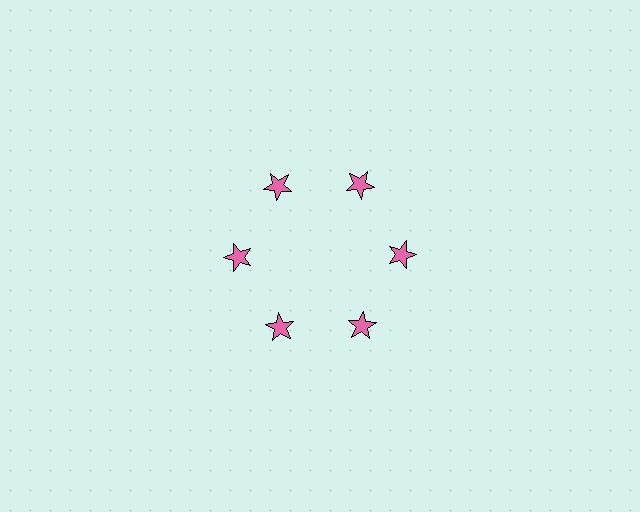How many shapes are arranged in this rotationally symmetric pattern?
There are 6 shapes, arranged in 6 groups of 1.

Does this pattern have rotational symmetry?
Yes, this pattern has 6-fold rotational symmetry. It looks the same after rotating 60 degrees around the center.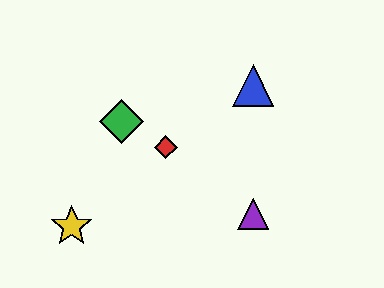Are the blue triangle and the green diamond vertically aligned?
No, the blue triangle is at x≈253 and the green diamond is at x≈122.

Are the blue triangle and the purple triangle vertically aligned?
Yes, both are at x≈253.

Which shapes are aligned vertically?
The blue triangle, the purple triangle are aligned vertically.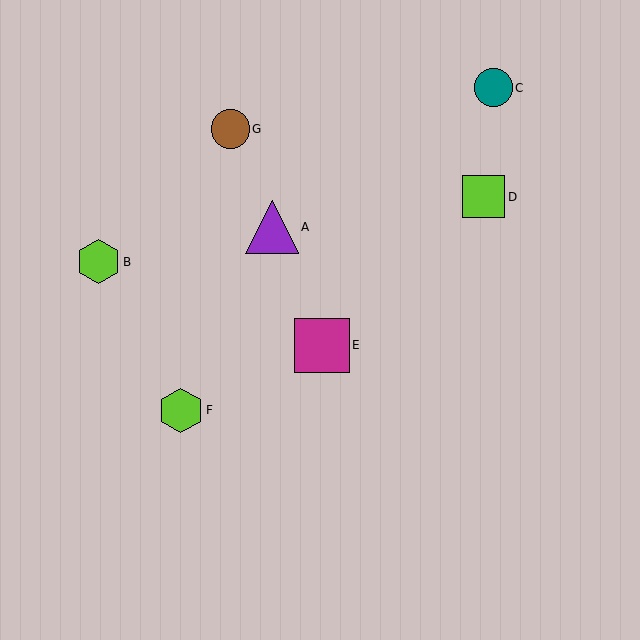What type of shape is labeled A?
Shape A is a purple triangle.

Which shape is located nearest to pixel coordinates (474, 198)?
The lime square (labeled D) at (484, 197) is nearest to that location.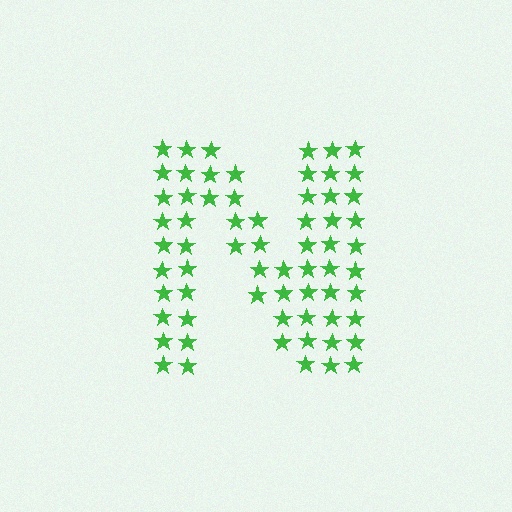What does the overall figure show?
The overall figure shows the letter N.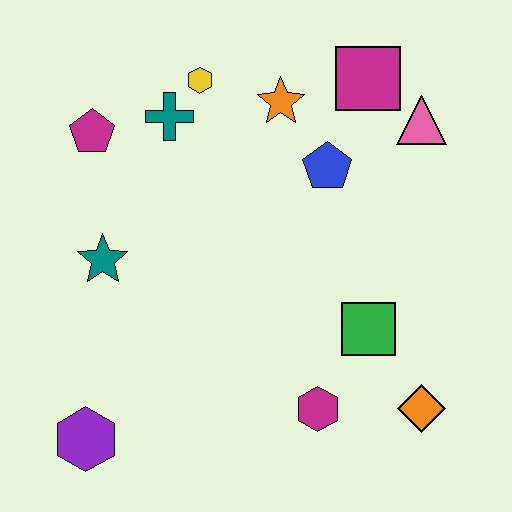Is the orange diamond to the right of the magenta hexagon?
Yes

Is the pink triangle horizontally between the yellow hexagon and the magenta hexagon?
No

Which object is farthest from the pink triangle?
The purple hexagon is farthest from the pink triangle.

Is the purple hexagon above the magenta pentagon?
No